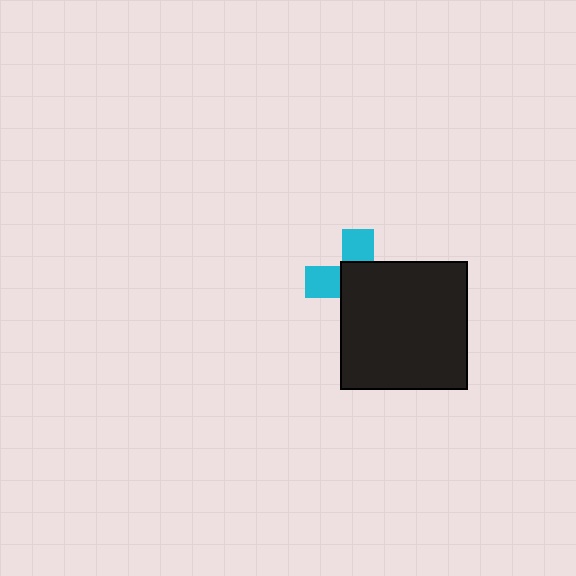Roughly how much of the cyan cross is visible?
A small part of it is visible (roughly 37%).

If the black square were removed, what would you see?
You would see the complete cyan cross.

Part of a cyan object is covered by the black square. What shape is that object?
It is a cross.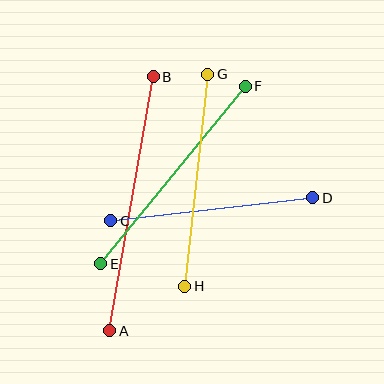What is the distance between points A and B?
The distance is approximately 257 pixels.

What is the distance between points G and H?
The distance is approximately 214 pixels.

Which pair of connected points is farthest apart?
Points A and B are farthest apart.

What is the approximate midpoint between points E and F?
The midpoint is at approximately (173, 175) pixels.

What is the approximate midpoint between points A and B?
The midpoint is at approximately (132, 204) pixels.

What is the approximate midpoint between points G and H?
The midpoint is at approximately (196, 180) pixels.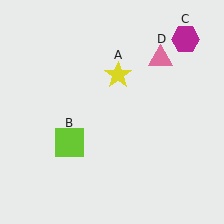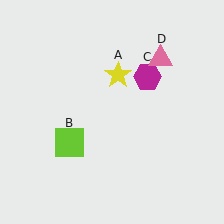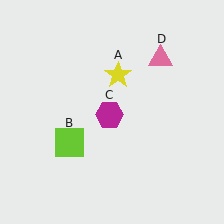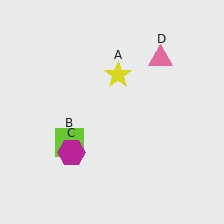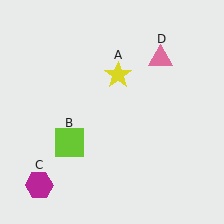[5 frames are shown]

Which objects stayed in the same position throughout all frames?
Yellow star (object A) and lime square (object B) and pink triangle (object D) remained stationary.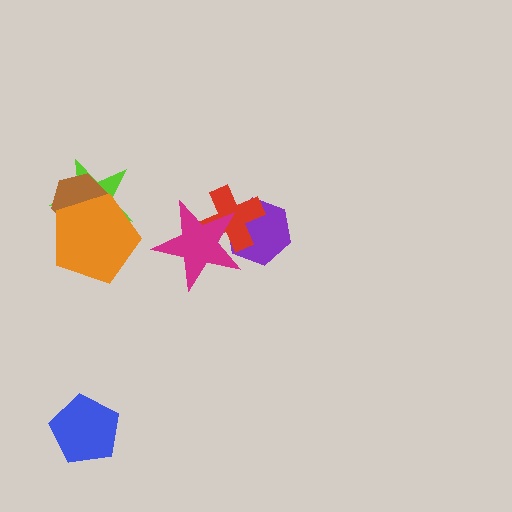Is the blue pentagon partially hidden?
No, no other shape covers it.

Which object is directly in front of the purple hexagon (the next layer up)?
The red cross is directly in front of the purple hexagon.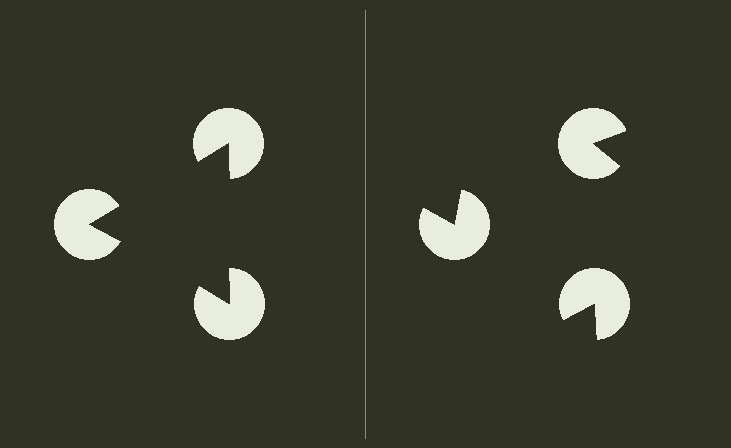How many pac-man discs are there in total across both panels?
6 — 3 on each side.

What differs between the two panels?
The pac-man discs are positioned identically on both sides; only the wedge orientations differ. On the left they align to a triangle; on the right they are misaligned.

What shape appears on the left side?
An illusory triangle.